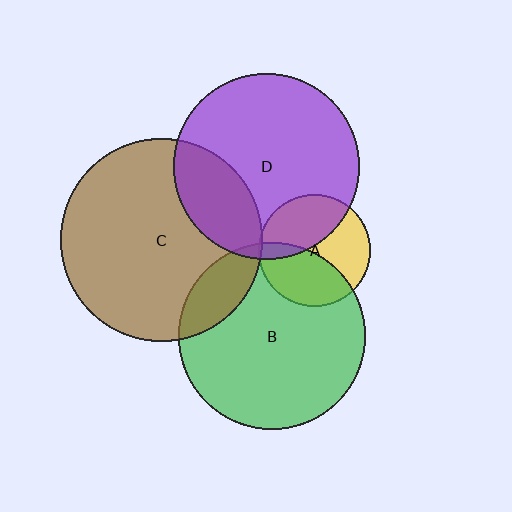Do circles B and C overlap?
Yes.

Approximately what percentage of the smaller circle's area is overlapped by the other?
Approximately 15%.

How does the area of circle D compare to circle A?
Approximately 2.8 times.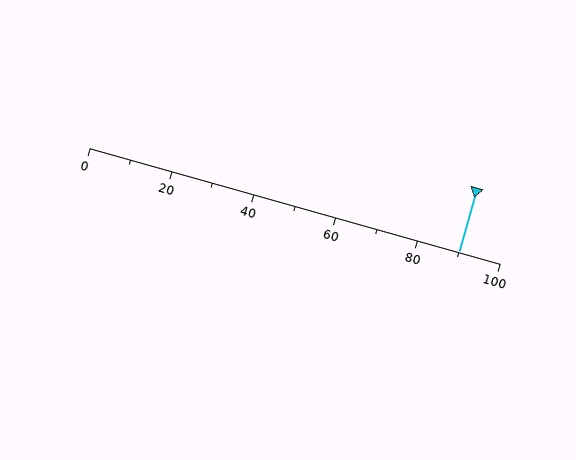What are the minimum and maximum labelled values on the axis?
The axis runs from 0 to 100.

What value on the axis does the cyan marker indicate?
The marker indicates approximately 90.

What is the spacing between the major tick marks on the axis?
The major ticks are spaced 20 apart.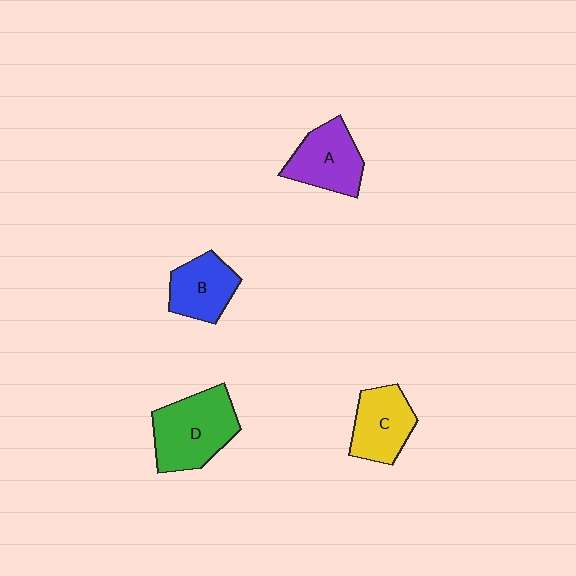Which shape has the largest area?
Shape D (green).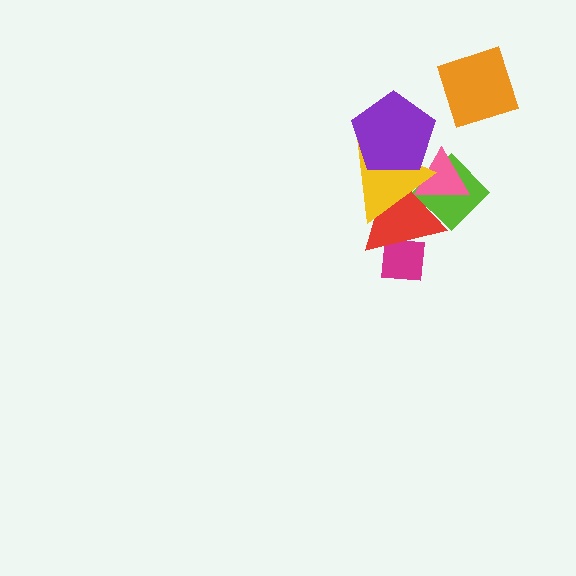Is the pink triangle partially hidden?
Yes, it is partially covered by another shape.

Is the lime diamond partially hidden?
Yes, it is partially covered by another shape.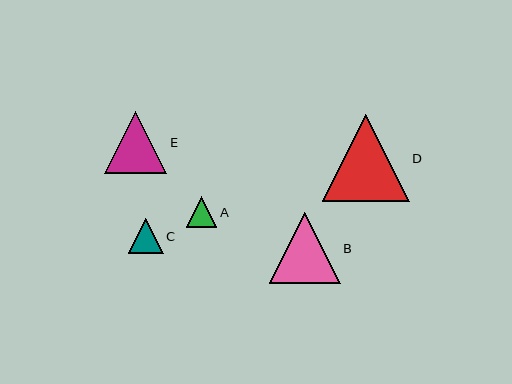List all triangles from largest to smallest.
From largest to smallest: D, B, E, C, A.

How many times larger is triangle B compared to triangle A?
Triangle B is approximately 2.3 times the size of triangle A.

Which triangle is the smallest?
Triangle A is the smallest with a size of approximately 31 pixels.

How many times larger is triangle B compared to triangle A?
Triangle B is approximately 2.3 times the size of triangle A.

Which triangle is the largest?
Triangle D is the largest with a size of approximately 87 pixels.